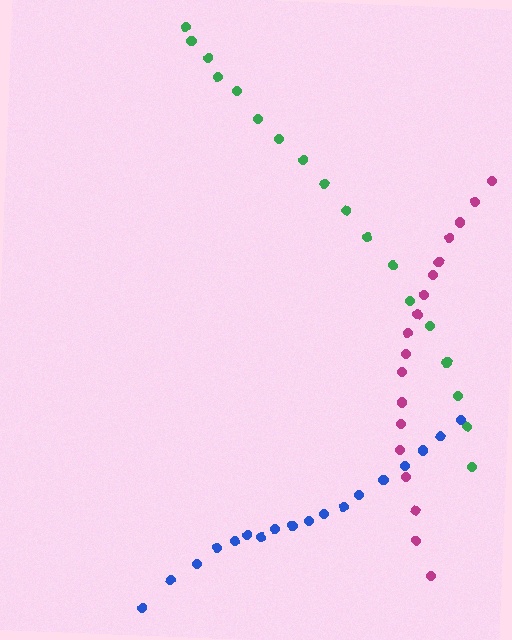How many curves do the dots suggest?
There are 3 distinct paths.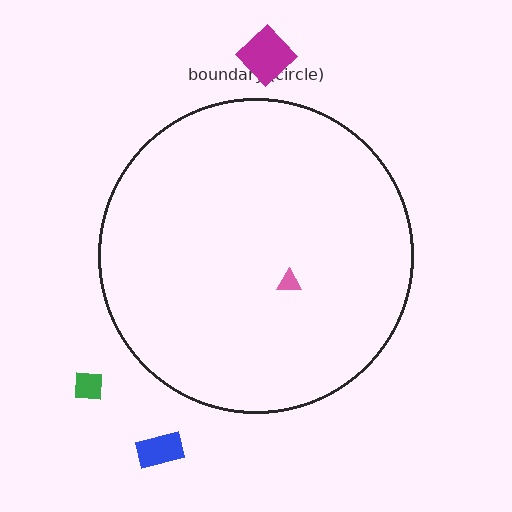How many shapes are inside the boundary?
1 inside, 3 outside.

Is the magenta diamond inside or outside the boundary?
Outside.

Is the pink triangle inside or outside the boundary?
Inside.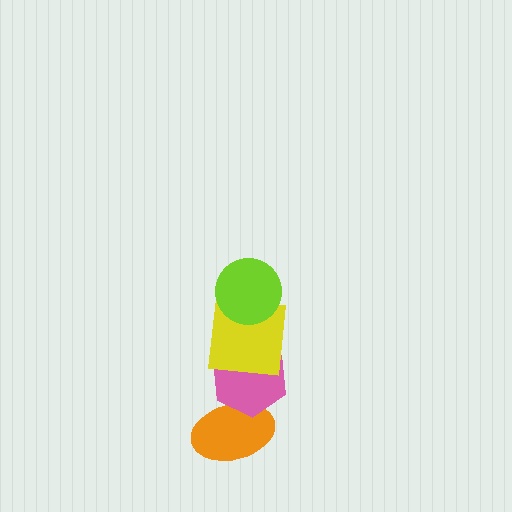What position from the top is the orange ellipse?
The orange ellipse is 4th from the top.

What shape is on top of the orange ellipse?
The pink hexagon is on top of the orange ellipse.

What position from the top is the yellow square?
The yellow square is 2nd from the top.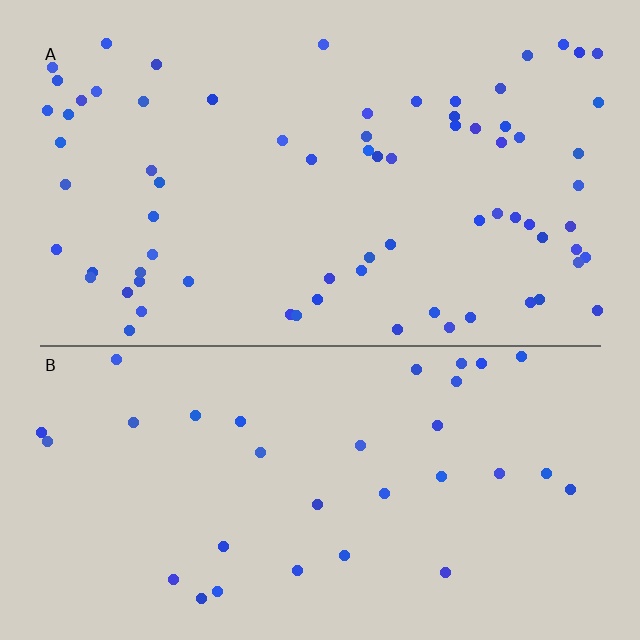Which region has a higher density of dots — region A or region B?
A (the top).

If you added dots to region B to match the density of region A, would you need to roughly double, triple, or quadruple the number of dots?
Approximately double.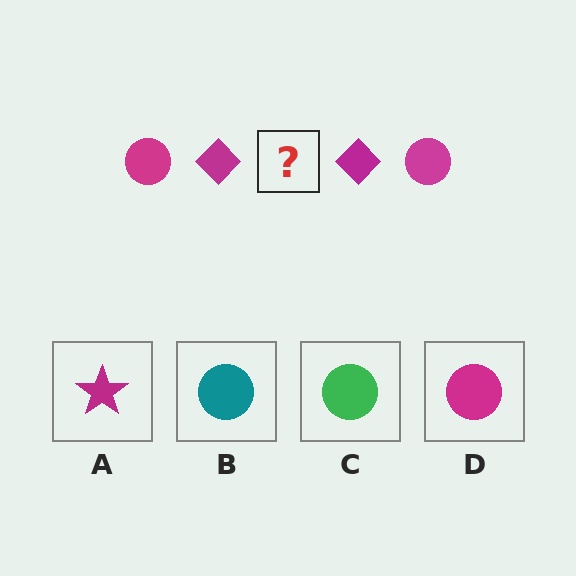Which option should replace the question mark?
Option D.